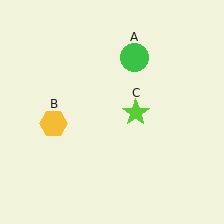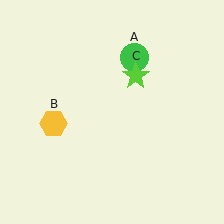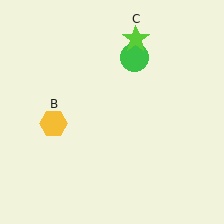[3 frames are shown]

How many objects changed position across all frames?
1 object changed position: lime star (object C).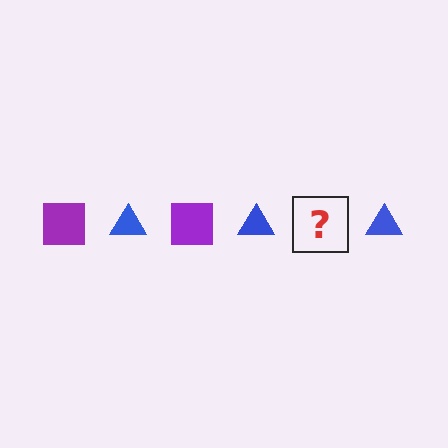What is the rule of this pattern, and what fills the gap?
The rule is that the pattern alternates between purple square and blue triangle. The gap should be filled with a purple square.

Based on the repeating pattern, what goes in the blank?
The blank should be a purple square.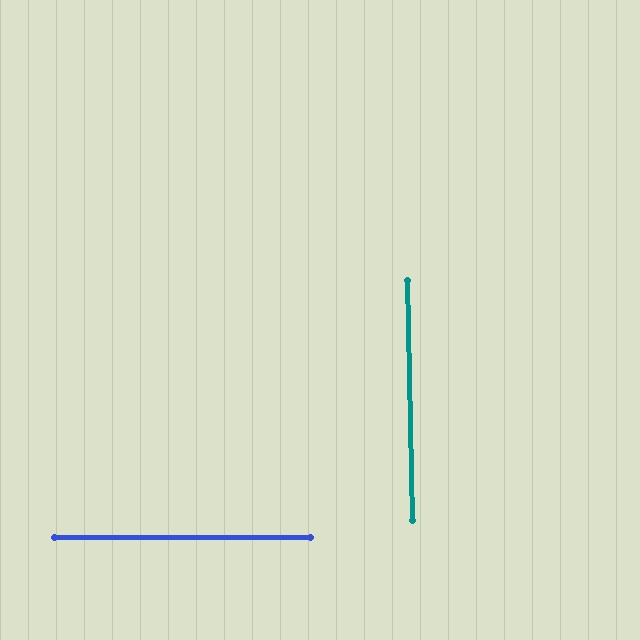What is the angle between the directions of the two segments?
Approximately 89 degrees.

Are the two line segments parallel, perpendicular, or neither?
Perpendicular — they meet at approximately 89°.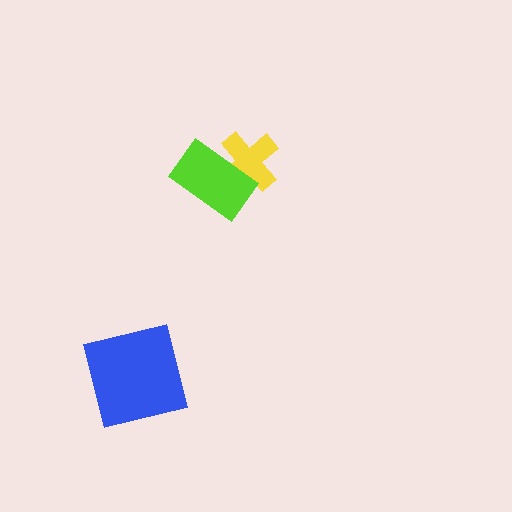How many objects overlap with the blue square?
0 objects overlap with the blue square.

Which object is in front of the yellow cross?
The lime rectangle is in front of the yellow cross.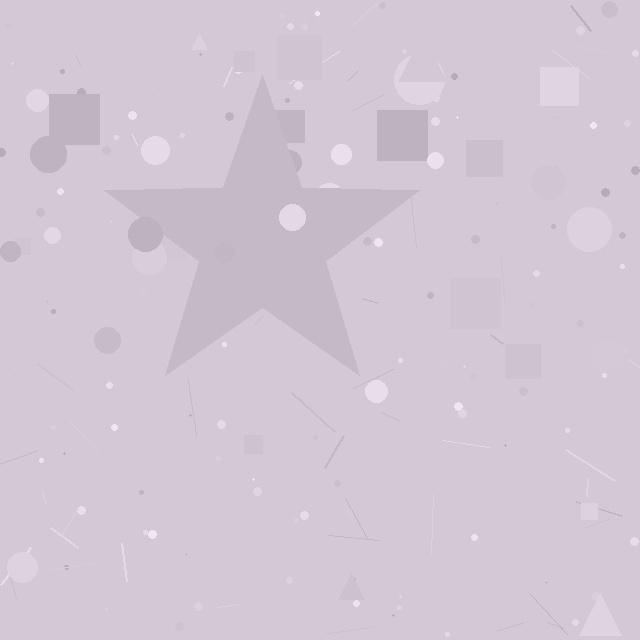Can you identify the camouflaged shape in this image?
The camouflaged shape is a star.